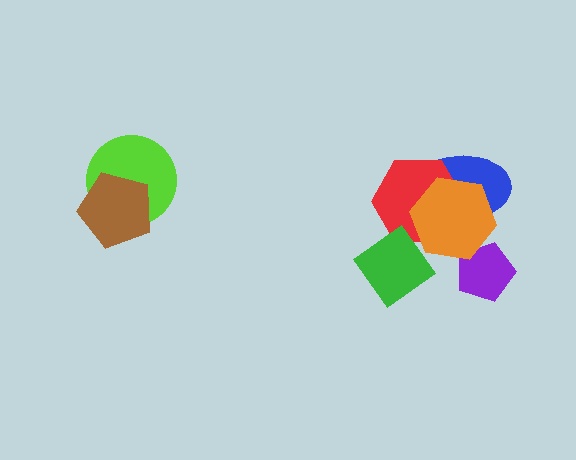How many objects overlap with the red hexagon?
2 objects overlap with the red hexagon.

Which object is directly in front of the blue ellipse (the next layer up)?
The red hexagon is directly in front of the blue ellipse.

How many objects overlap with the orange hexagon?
3 objects overlap with the orange hexagon.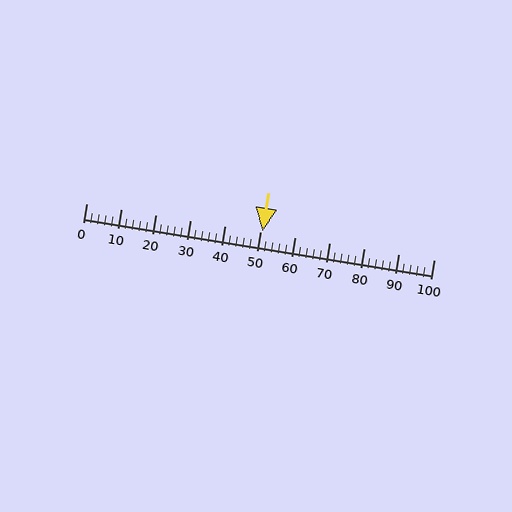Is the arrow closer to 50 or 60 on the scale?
The arrow is closer to 50.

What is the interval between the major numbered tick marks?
The major tick marks are spaced 10 units apart.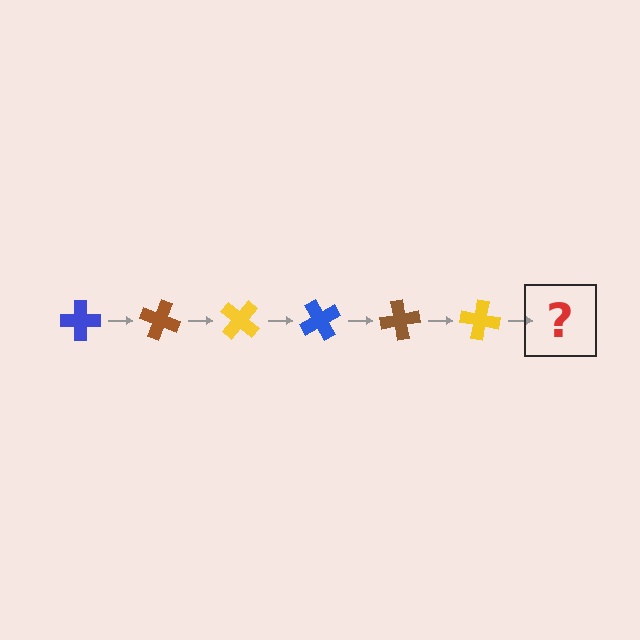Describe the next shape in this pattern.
It should be a blue cross, rotated 120 degrees from the start.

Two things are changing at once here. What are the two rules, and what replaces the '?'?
The two rules are that it rotates 20 degrees each step and the color cycles through blue, brown, and yellow. The '?' should be a blue cross, rotated 120 degrees from the start.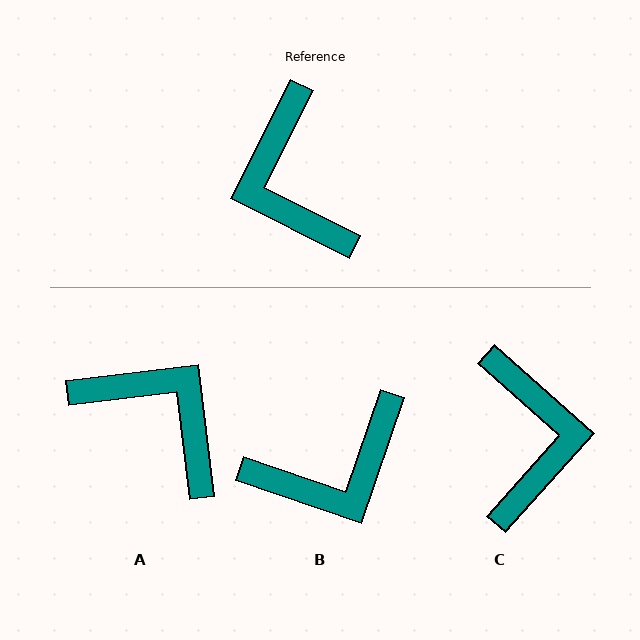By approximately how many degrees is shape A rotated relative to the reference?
Approximately 146 degrees clockwise.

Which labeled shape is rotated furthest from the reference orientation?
C, about 165 degrees away.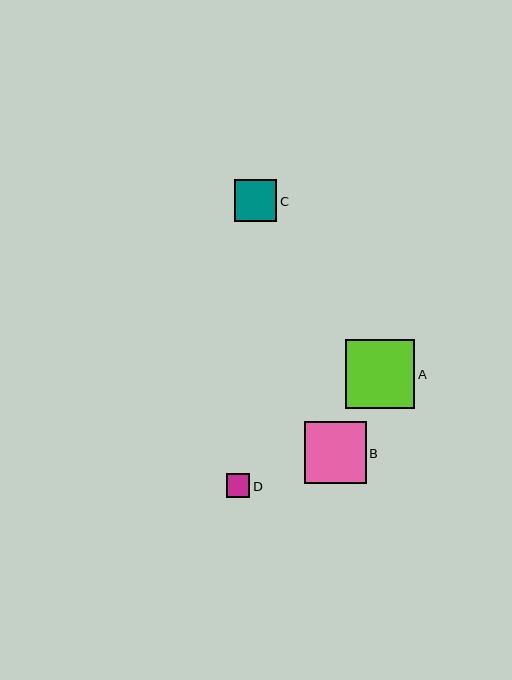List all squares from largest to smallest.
From largest to smallest: A, B, C, D.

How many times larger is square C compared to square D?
Square C is approximately 1.8 times the size of square D.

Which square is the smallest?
Square D is the smallest with a size of approximately 24 pixels.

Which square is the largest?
Square A is the largest with a size of approximately 69 pixels.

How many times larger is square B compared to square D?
Square B is approximately 2.6 times the size of square D.